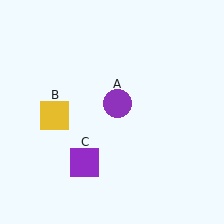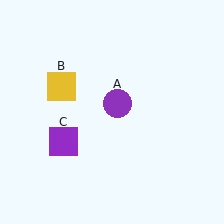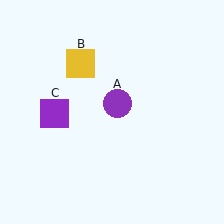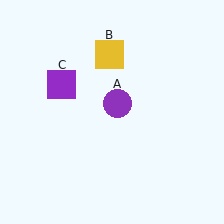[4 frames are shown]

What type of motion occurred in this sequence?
The yellow square (object B), purple square (object C) rotated clockwise around the center of the scene.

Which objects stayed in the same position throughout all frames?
Purple circle (object A) remained stationary.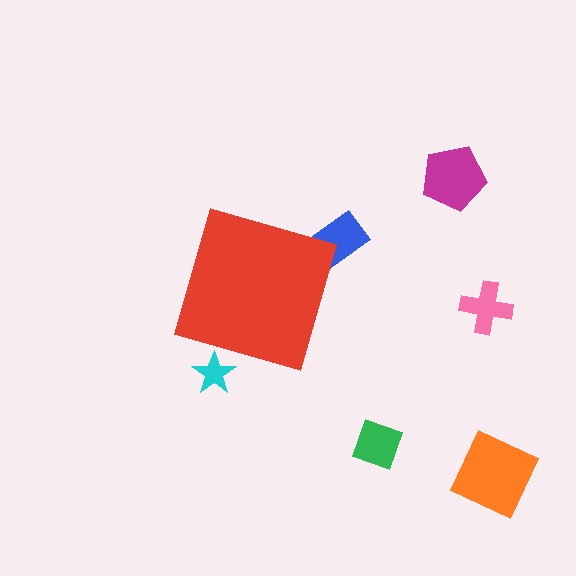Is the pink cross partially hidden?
No, the pink cross is fully visible.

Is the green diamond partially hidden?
No, the green diamond is fully visible.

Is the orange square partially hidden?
No, the orange square is fully visible.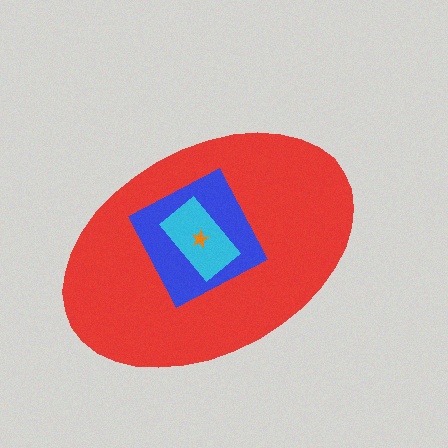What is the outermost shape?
The red ellipse.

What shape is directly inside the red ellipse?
The blue square.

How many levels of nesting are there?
4.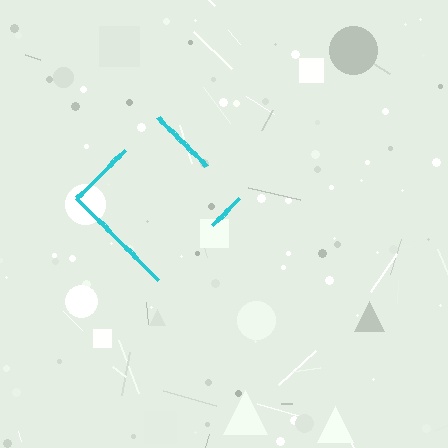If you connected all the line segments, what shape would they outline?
They would outline a diamond.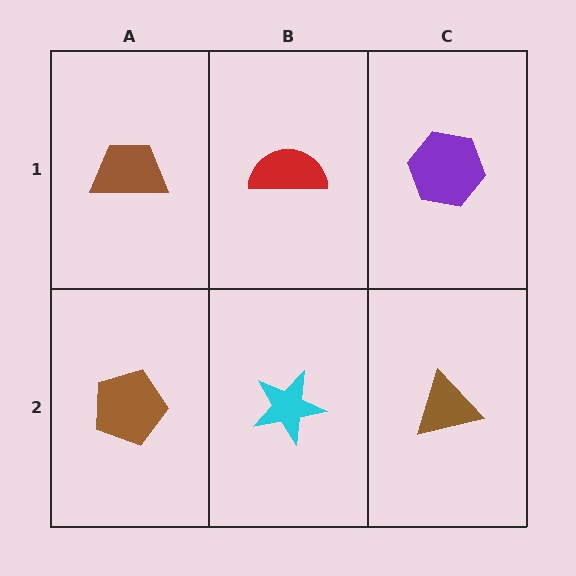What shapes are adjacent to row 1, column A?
A brown pentagon (row 2, column A), a red semicircle (row 1, column B).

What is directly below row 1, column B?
A cyan star.